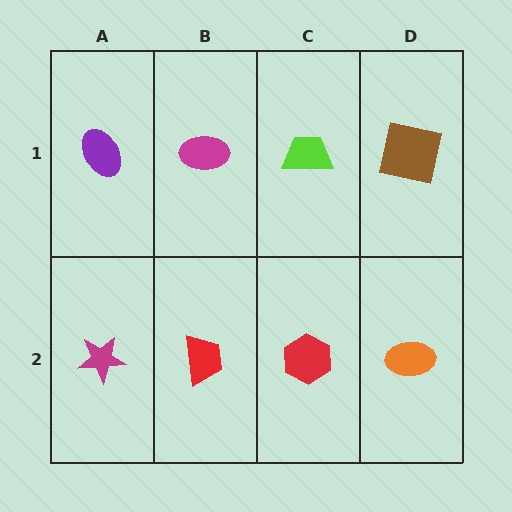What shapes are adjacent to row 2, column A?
A purple ellipse (row 1, column A), a red trapezoid (row 2, column B).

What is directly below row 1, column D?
An orange ellipse.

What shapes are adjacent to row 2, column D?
A brown square (row 1, column D), a red hexagon (row 2, column C).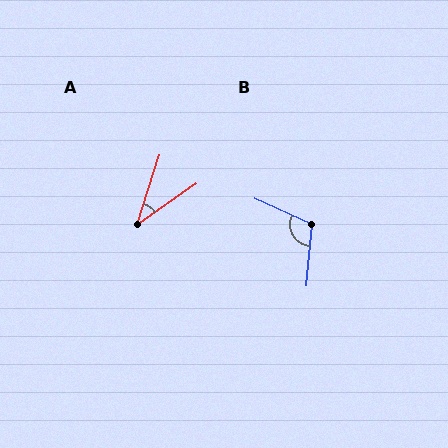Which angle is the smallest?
A, at approximately 37 degrees.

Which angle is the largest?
B, at approximately 110 degrees.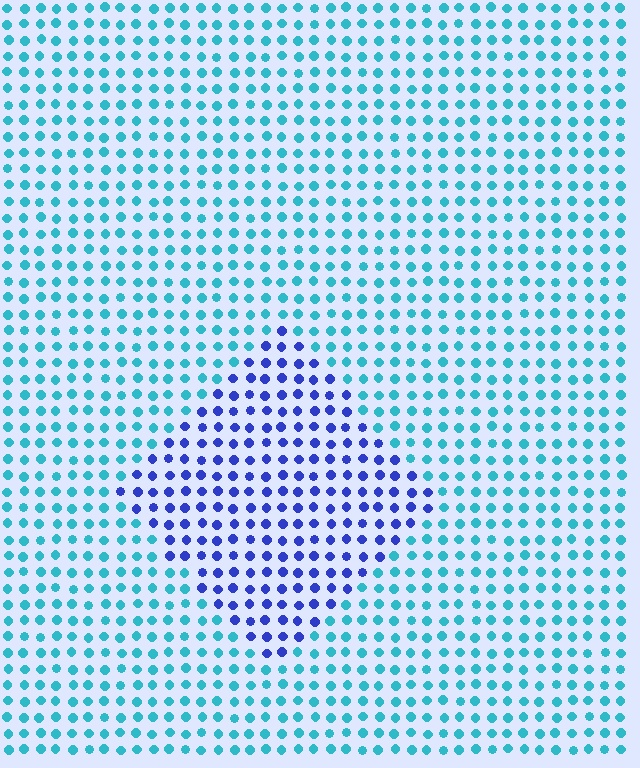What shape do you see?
I see a diamond.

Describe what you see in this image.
The image is filled with small cyan elements in a uniform arrangement. A diamond-shaped region is visible where the elements are tinted to a slightly different hue, forming a subtle color boundary.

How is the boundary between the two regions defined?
The boundary is defined purely by a slight shift in hue (about 49 degrees). Spacing, size, and orientation are identical on both sides.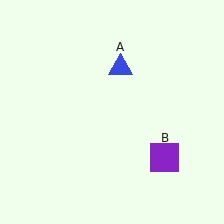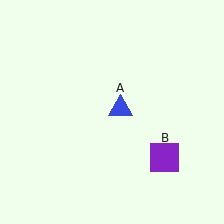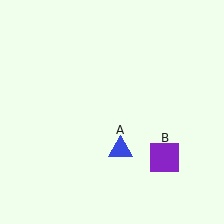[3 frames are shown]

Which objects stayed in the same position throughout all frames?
Purple square (object B) remained stationary.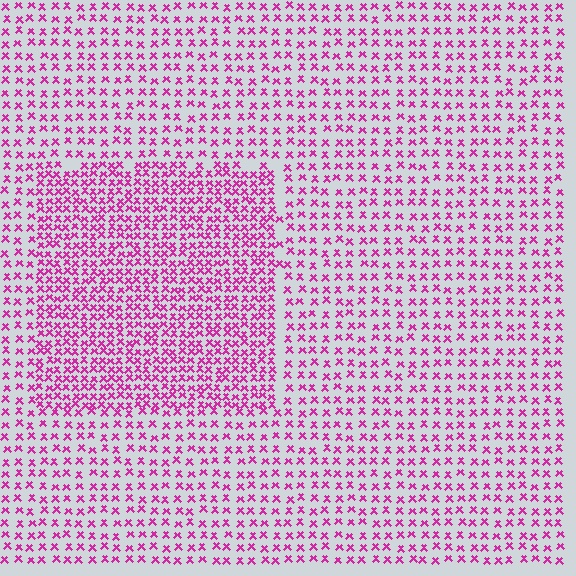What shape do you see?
I see a rectangle.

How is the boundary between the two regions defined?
The boundary is defined by a change in element density (approximately 1.9x ratio). All elements are the same color, size, and shape.